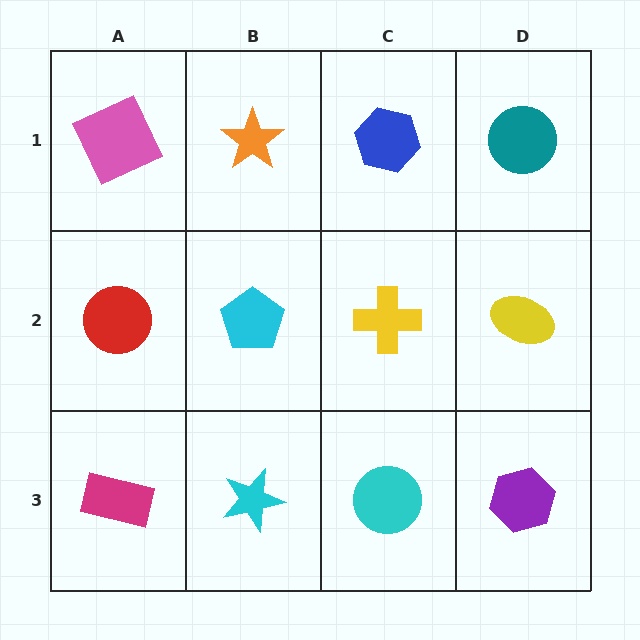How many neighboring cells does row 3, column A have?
2.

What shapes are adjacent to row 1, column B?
A cyan pentagon (row 2, column B), a pink square (row 1, column A), a blue hexagon (row 1, column C).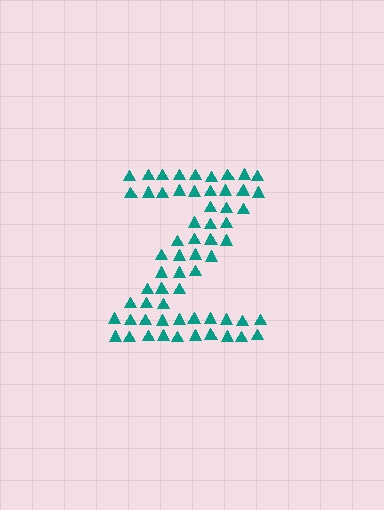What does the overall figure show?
The overall figure shows the letter Z.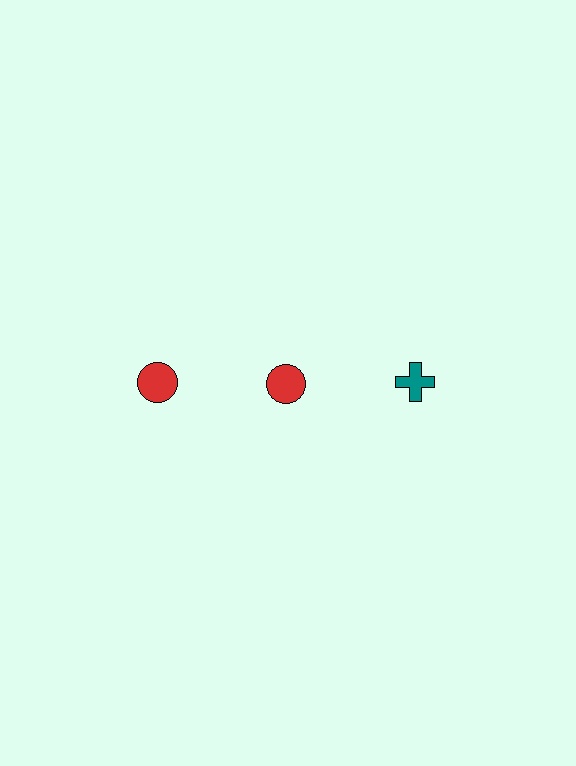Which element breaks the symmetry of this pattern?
The teal cross in the top row, center column breaks the symmetry. All other shapes are red circles.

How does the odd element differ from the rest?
It differs in both color (teal instead of red) and shape (cross instead of circle).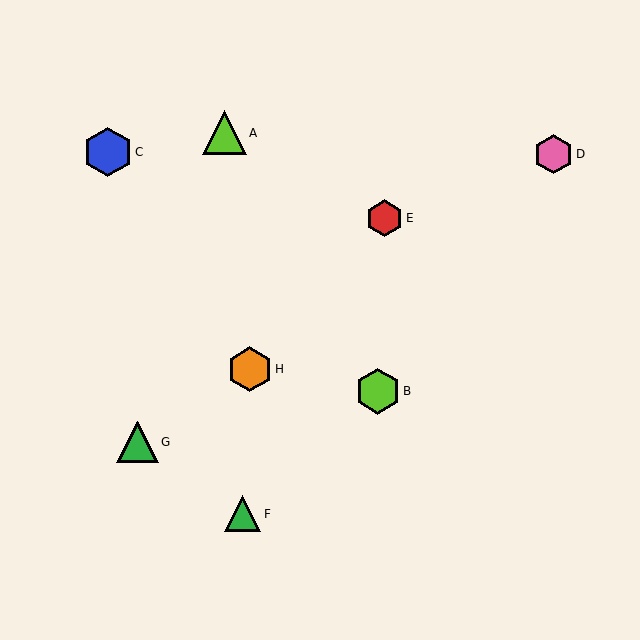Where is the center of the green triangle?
The center of the green triangle is at (243, 514).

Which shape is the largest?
The blue hexagon (labeled C) is the largest.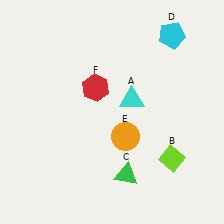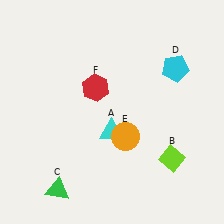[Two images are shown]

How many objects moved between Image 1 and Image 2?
3 objects moved between the two images.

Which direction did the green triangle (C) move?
The green triangle (C) moved left.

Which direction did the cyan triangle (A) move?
The cyan triangle (A) moved down.